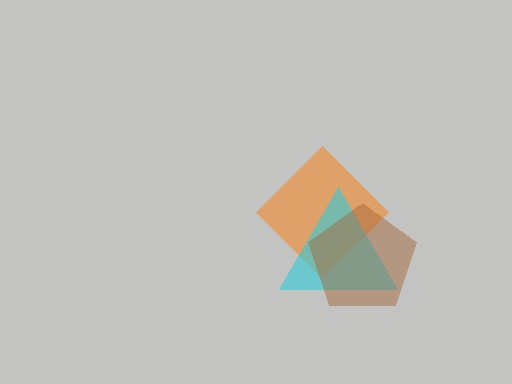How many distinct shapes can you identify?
There are 3 distinct shapes: an orange diamond, a cyan triangle, a brown pentagon.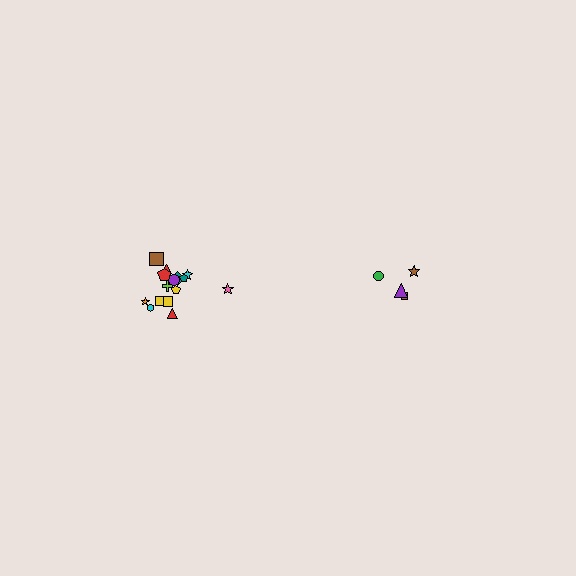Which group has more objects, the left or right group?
The left group.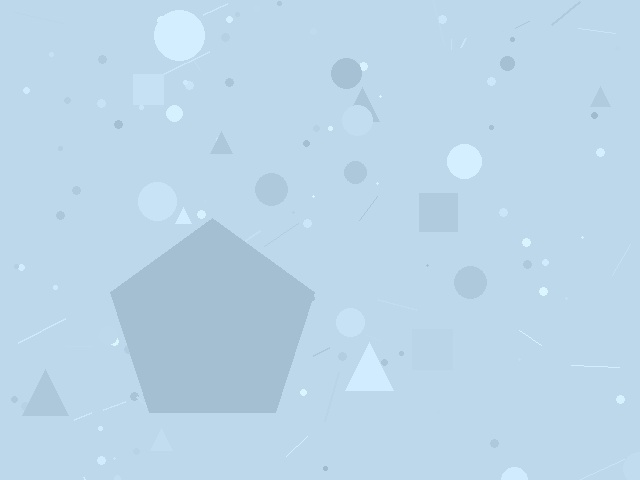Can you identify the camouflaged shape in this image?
The camouflaged shape is a pentagon.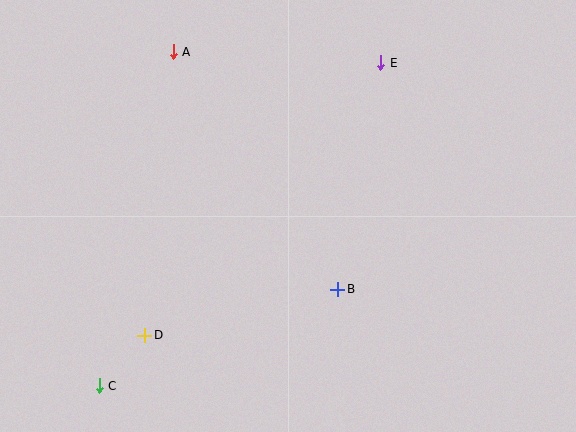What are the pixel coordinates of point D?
Point D is at (145, 335).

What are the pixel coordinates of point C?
Point C is at (99, 386).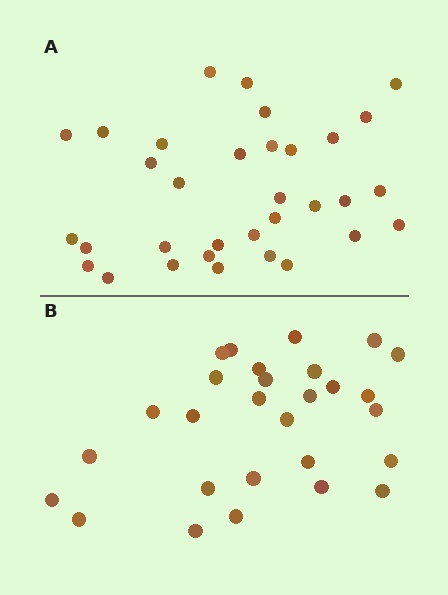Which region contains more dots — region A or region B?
Region A (the top region) has more dots.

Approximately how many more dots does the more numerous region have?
Region A has about 5 more dots than region B.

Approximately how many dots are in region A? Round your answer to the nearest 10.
About 30 dots. (The exact count is 33, which rounds to 30.)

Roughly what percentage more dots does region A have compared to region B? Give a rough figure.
About 20% more.